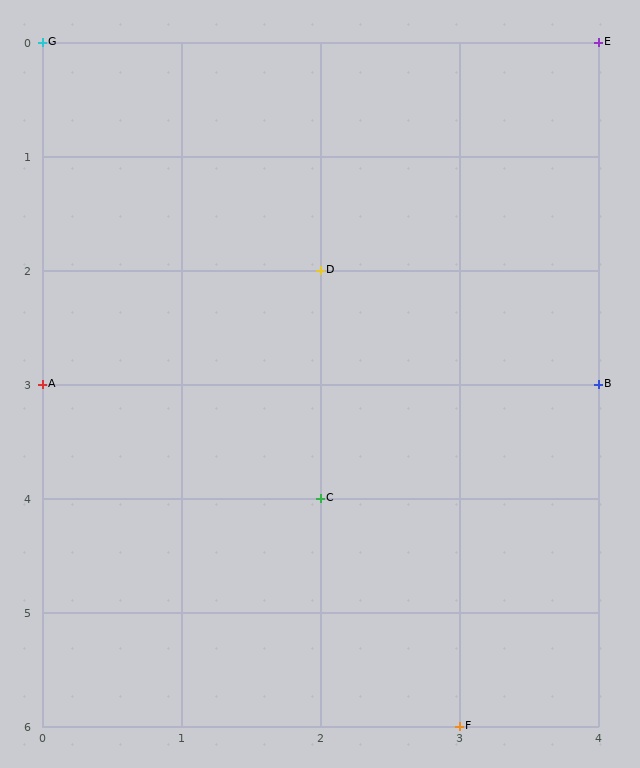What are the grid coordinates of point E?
Point E is at grid coordinates (4, 0).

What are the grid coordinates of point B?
Point B is at grid coordinates (4, 3).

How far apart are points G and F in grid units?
Points G and F are 3 columns and 6 rows apart (about 6.7 grid units diagonally).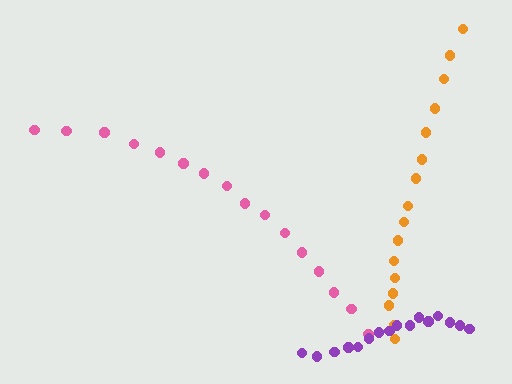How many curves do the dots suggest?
There are 3 distinct paths.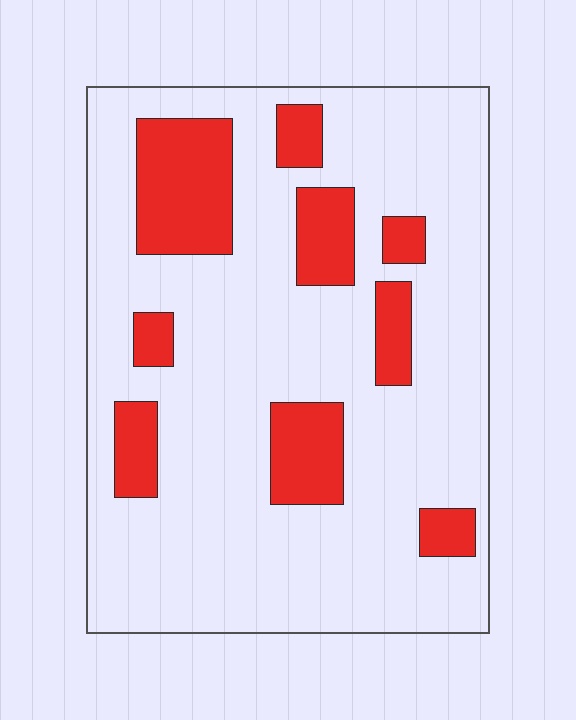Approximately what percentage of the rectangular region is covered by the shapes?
Approximately 20%.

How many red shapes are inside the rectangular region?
9.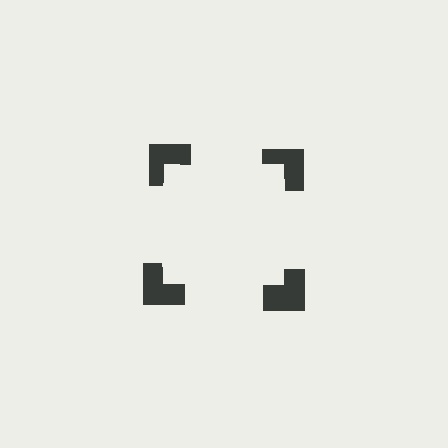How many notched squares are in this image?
There are 4 — one at each vertex of the illusory square.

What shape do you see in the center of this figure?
An illusory square — its edges are inferred from the aligned wedge cuts in the notched squares, not physically drawn.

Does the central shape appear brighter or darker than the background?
It typically appears slightly brighter than the background, even though no actual brightness change is drawn.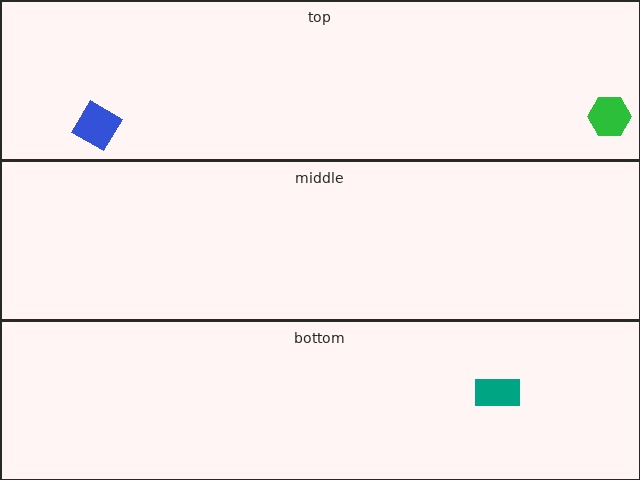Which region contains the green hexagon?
The top region.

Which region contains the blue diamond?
The top region.